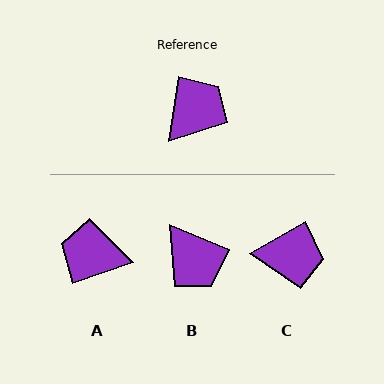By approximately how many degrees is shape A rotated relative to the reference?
Approximately 118 degrees counter-clockwise.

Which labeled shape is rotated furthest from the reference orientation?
A, about 118 degrees away.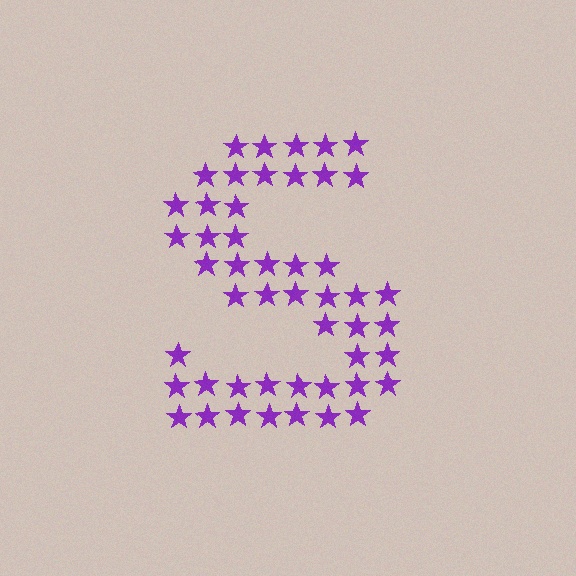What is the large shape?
The large shape is the letter S.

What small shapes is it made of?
It is made of small stars.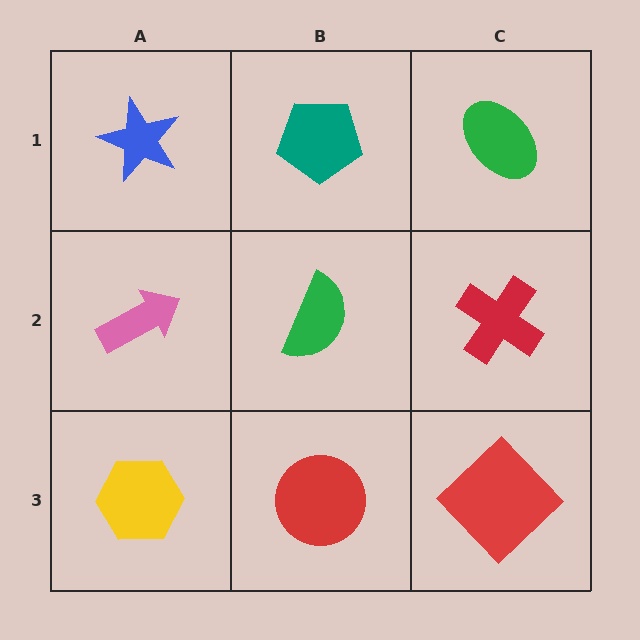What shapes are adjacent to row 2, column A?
A blue star (row 1, column A), a yellow hexagon (row 3, column A), a green semicircle (row 2, column B).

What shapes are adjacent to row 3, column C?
A red cross (row 2, column C), a red circle (row 3, column B).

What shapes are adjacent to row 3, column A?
A pink arrow (row 2, column A), a red circle (row 3, column B).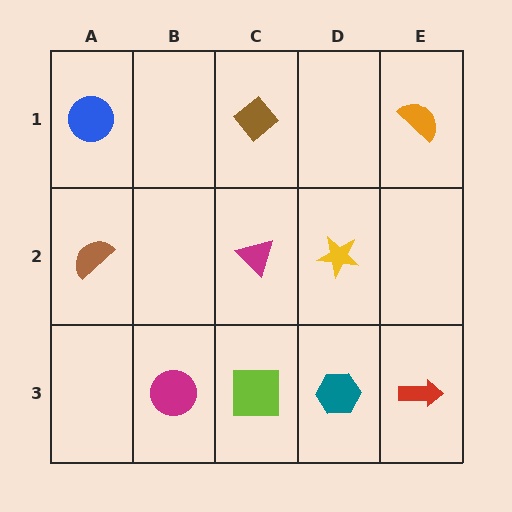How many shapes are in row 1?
3 shapes.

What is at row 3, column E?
A red arrow.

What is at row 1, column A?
A blue circle.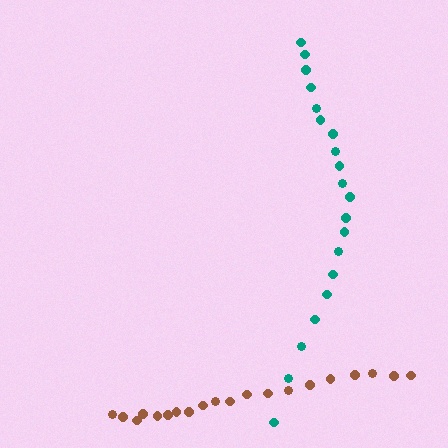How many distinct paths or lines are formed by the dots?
There are 2 distinct paths.